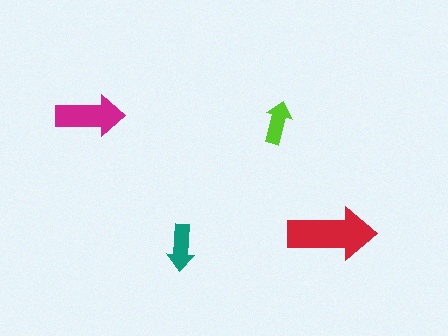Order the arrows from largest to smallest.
the red one, the magenta one, the teal one, the lime one.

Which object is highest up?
The magenta arrow is topmost.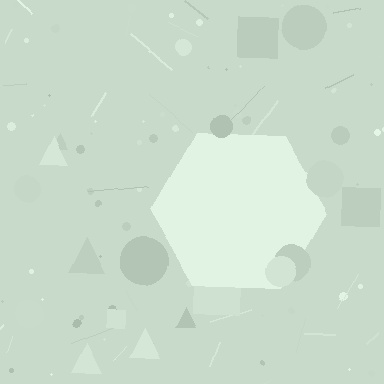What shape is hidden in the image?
A hexagon is hidden in the image.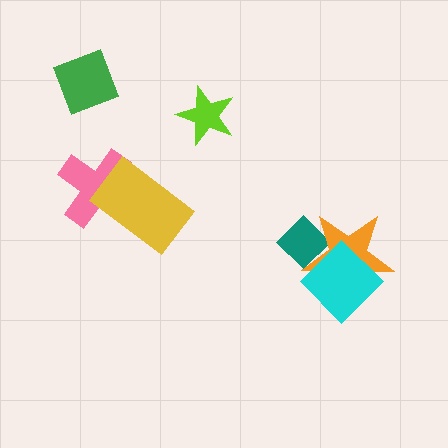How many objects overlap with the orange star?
2 objects overlap with the orange star.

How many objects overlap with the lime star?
0 objects overlap with the lime star.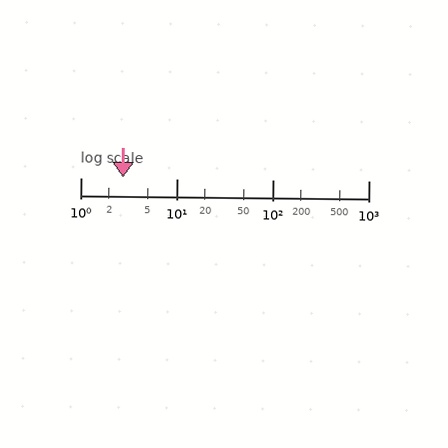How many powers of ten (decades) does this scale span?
The scale spans 3 decades, from 1 to 1000.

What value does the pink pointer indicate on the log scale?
The pointer indicates approximately 2.8.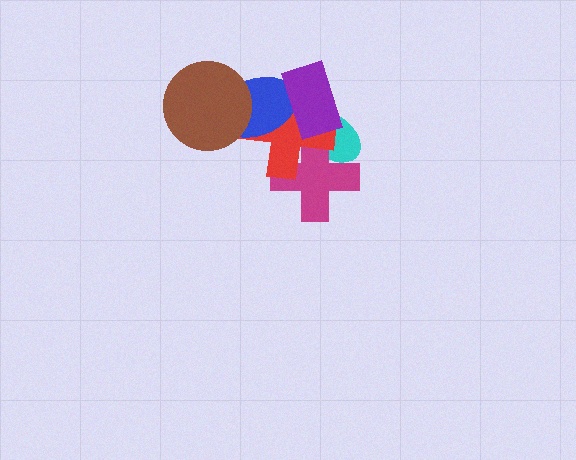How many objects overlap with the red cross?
5 objects overlap with the red cross.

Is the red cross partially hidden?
Yes, it is partially covered by another shape.